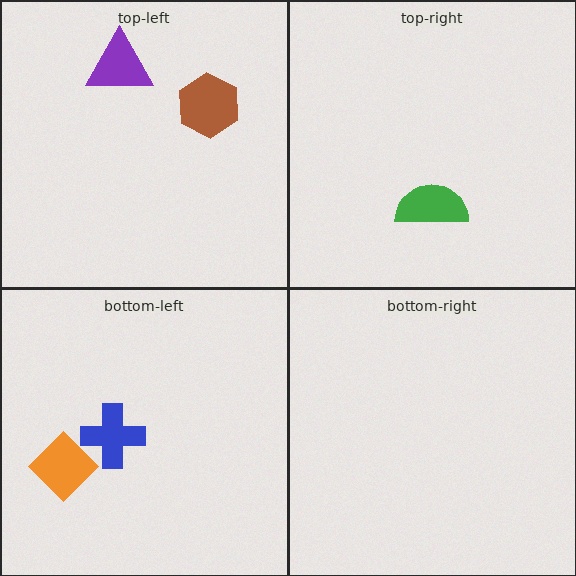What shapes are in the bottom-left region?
The blue cross, the orange diamond.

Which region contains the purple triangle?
The top-left region.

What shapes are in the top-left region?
The brown hexagon, the purple triangle.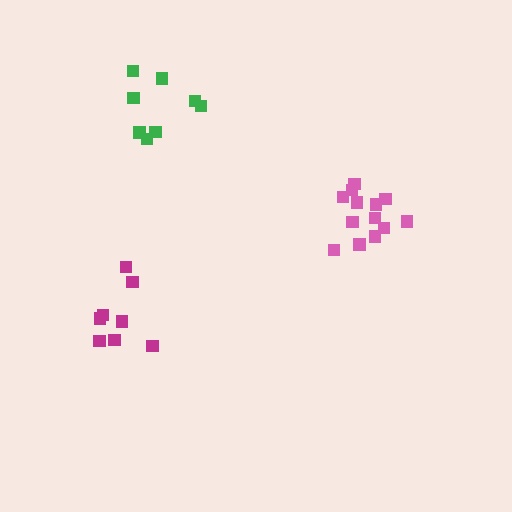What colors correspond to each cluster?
The clusters are colored: pink, green, magenta.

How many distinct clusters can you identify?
There are 3 distinct clusters.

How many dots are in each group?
Group 1: 13 dots, Group 2: 8 dots, Group 3: 8 dots (29 total).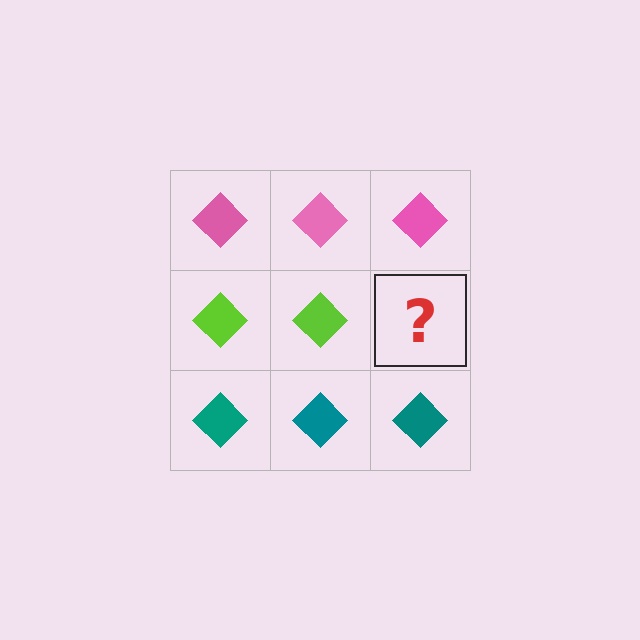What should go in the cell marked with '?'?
The missing cell should contain a lime diamond.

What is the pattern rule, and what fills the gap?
The rule is that each row has a consistent color. The gap should be filled with a lime diamond.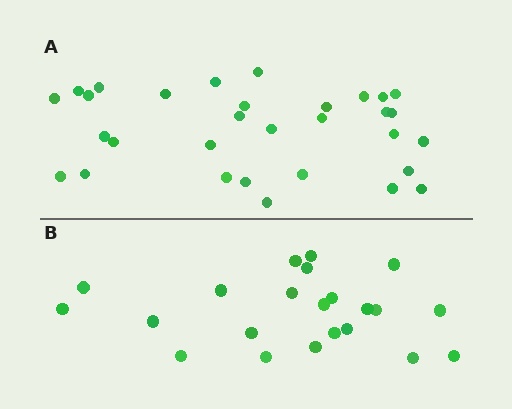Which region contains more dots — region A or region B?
Region A (the top region) has more dots.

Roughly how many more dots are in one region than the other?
Region A has roughly 8 or so more dots than region B.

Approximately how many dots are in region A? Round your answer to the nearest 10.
About 30 dots. (The exact count is 31, which rounds to 30.)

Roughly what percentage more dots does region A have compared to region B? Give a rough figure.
About 40% more.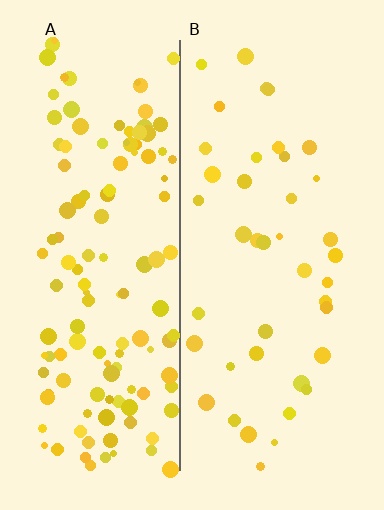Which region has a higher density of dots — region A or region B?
A (the left).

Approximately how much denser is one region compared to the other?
Approximately 3.0× — region A over region B.